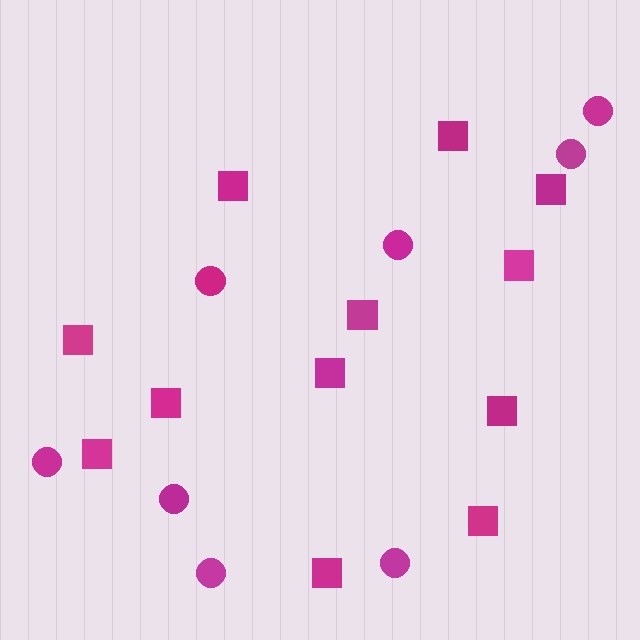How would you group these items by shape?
There are 2 groups: one group of squares (12) and one group of circles (8).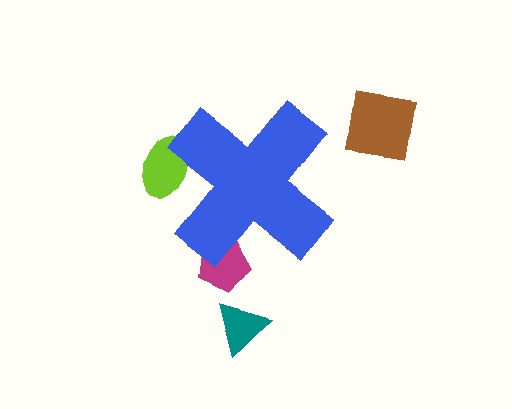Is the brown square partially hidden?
No, the brown square is fully visible.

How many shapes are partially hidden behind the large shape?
2 shapes are partially hidden.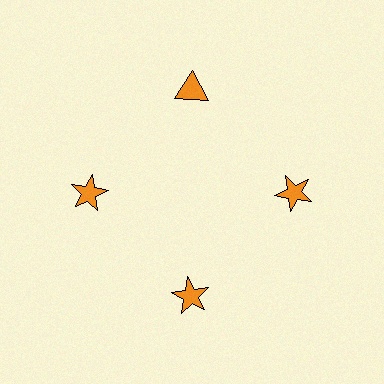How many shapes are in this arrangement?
There are 4 shapes arranged in a ring pattern.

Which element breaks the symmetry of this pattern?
The orange triangle at roughly the 12 o'clock position breaks the symmetry. All other shapes are orange stars.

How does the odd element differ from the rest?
It has a different shape: triangle instead of star.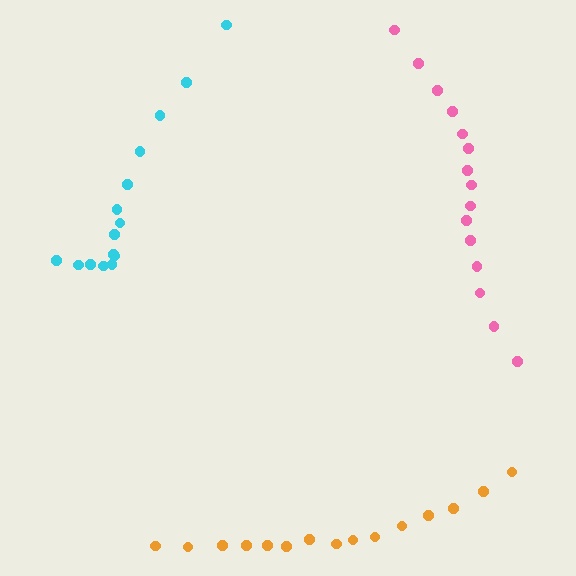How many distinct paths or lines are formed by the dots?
There are 3 distinct paths.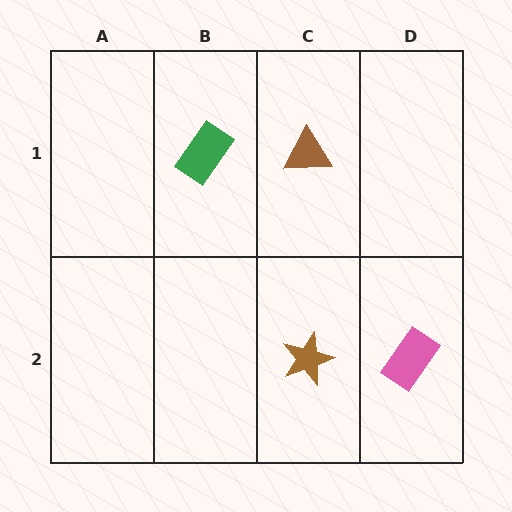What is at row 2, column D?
A pink rectangle.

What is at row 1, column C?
A brown triangle.